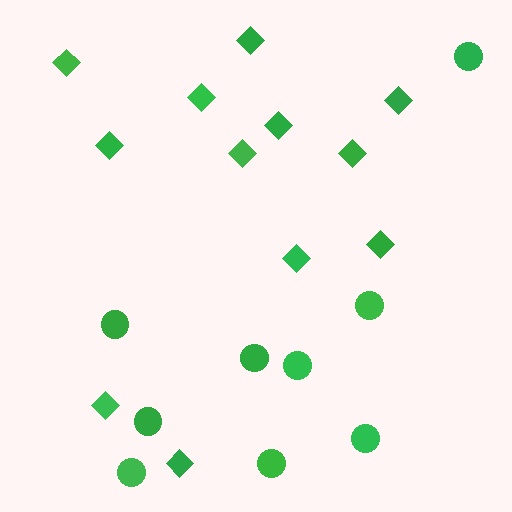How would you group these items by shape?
There are 2 groups: one group of diamonds (12) and one group of circles (9).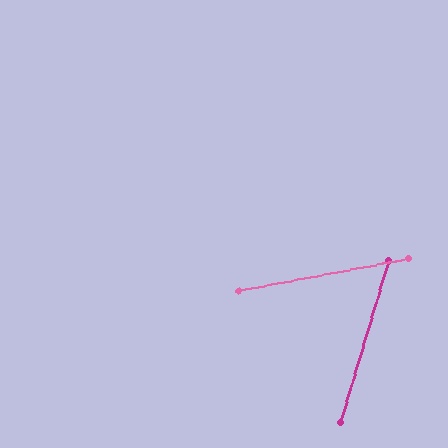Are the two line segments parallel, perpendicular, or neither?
Neither parallel nor perpendicular — they differ by about 63°.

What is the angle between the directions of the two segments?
Approximately 63 degrees.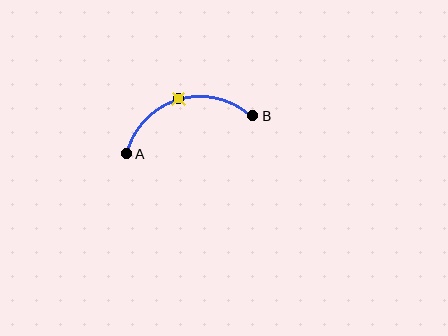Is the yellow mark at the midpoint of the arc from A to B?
Yes. The yellow mark lies on the arc at equal arc-length from both A and B — it is the arc midpoint.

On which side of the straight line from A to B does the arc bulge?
The arc bulges above the straight line connecting A and B.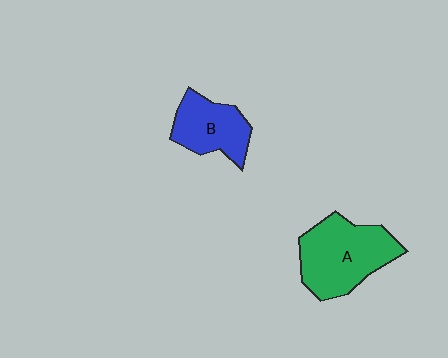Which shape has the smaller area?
Shape B (blue).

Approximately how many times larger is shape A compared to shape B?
Approximately 1.5 times.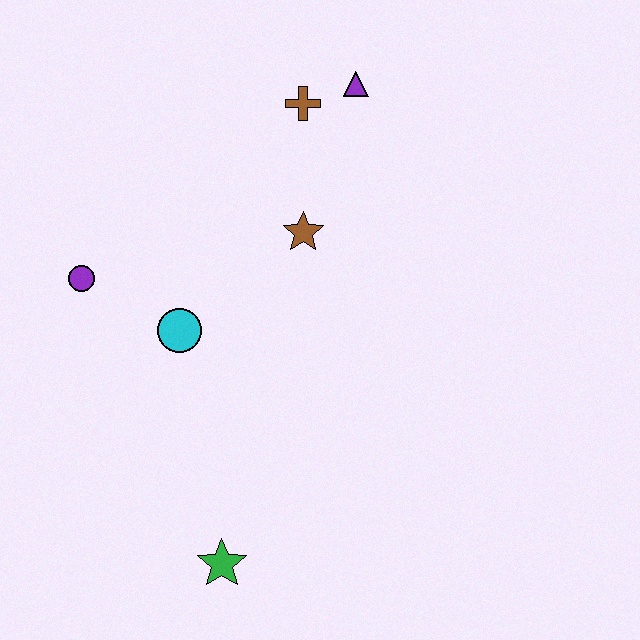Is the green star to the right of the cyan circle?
Yes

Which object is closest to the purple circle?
The cyan circle is closest to the purple circle.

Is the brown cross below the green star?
No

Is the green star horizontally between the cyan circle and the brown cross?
Yes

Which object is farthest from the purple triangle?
The green star is farthest from the purple triangle.